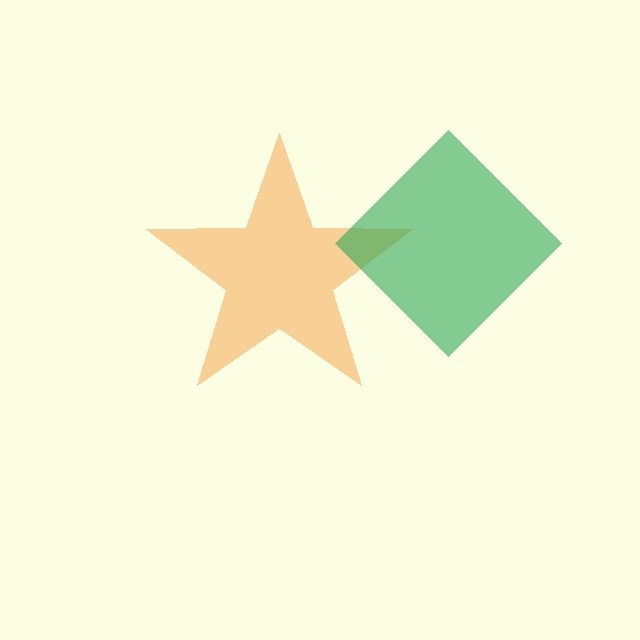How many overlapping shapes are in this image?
There are 2 overlapping shapes in the image.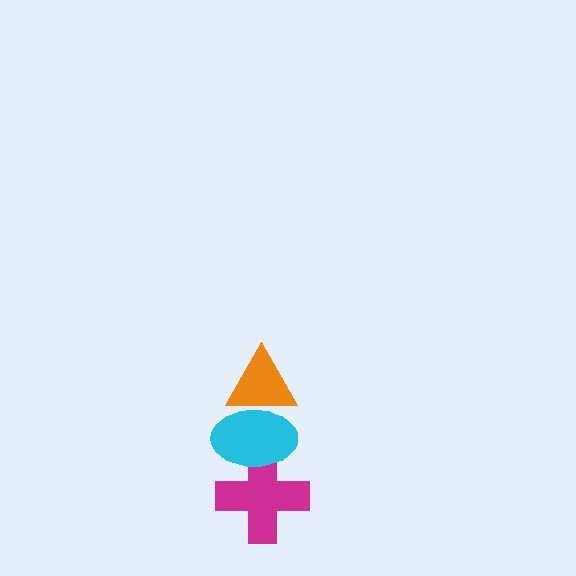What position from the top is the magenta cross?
The magenta cross is 3rd from the top.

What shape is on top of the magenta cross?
The cyan ellipse is on top of the magenta cross.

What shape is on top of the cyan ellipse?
The orange triangle is on top of the cyan ellipse.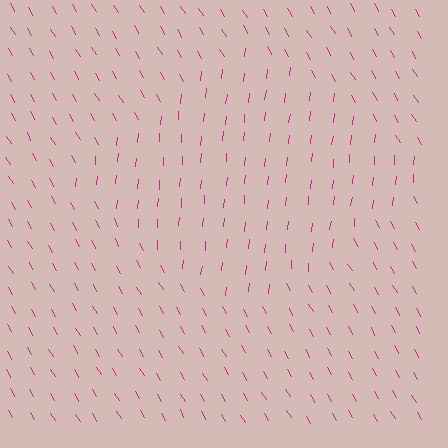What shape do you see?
I see a diamond.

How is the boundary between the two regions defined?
The boundary is defined purely by a change in line orientation (approximately 36 degrees difference). All lines are the same color and thickness.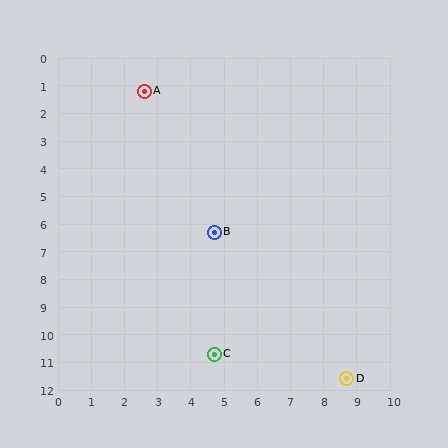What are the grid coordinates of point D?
Point D is at approximately (8.7, 11.6).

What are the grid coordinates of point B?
Point B is at approximately (4.7, 6.3).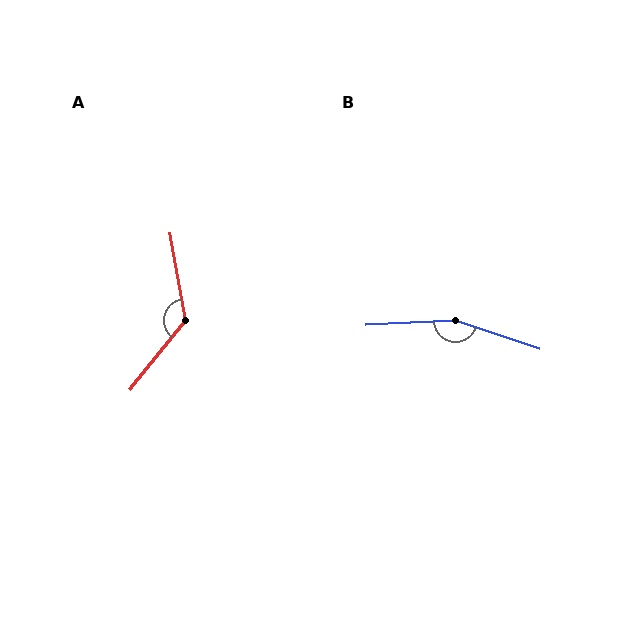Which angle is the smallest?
A, at approximately 131 degrees.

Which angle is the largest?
B, at approximately 158 degrees.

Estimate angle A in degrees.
Approximately 131 degrees.